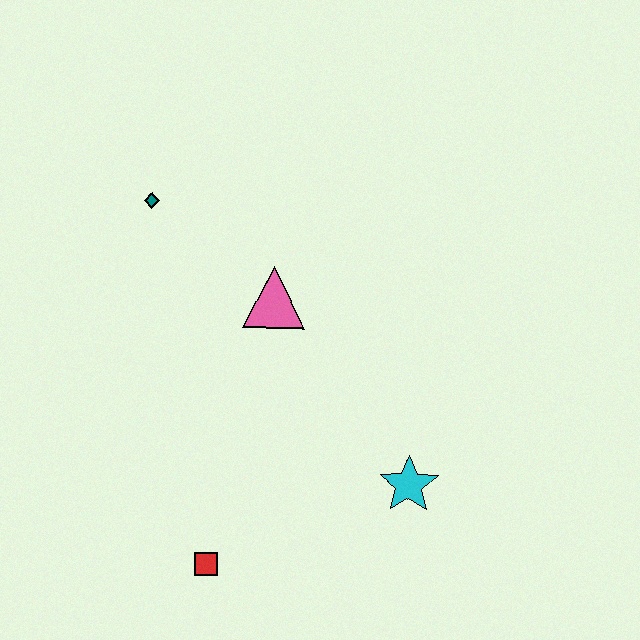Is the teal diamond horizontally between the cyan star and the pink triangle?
No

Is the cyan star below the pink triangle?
Yes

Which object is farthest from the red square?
The teal diamond is farthest from the red square.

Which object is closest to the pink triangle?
The teal diamond is closest to the pink triangle.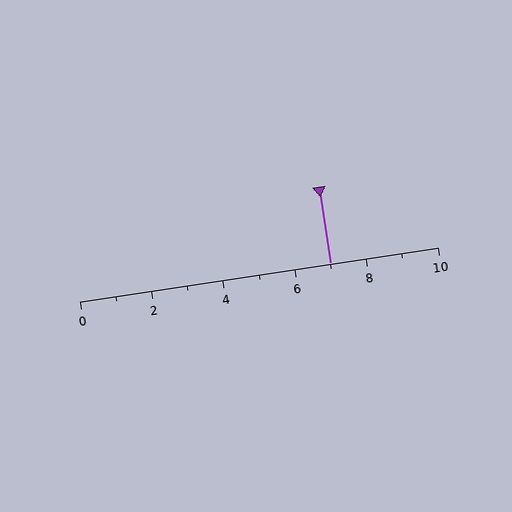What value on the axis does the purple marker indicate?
The marker indicates approximately 7.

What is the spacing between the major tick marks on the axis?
The major ticks are spaced 2 apart.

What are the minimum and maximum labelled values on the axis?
The axis runs from 0 to 10.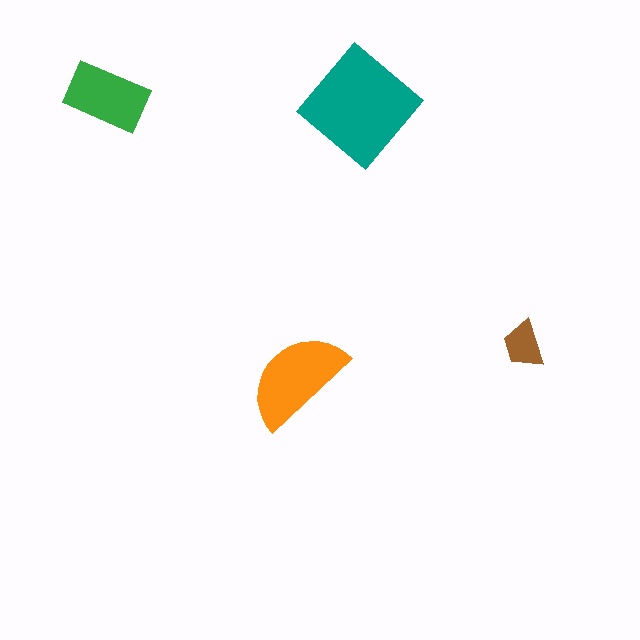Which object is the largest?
The teal diamond.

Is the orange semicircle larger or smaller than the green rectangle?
Larger.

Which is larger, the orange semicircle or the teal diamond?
The teal diamond.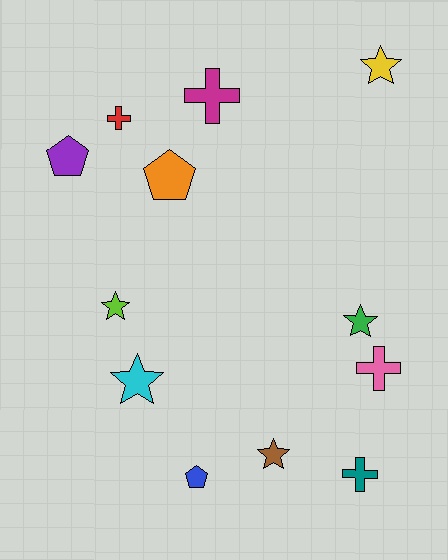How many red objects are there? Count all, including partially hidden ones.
There is 1 red object.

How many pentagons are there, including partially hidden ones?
There are 3 pentagons.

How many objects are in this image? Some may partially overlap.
There are 12 objects.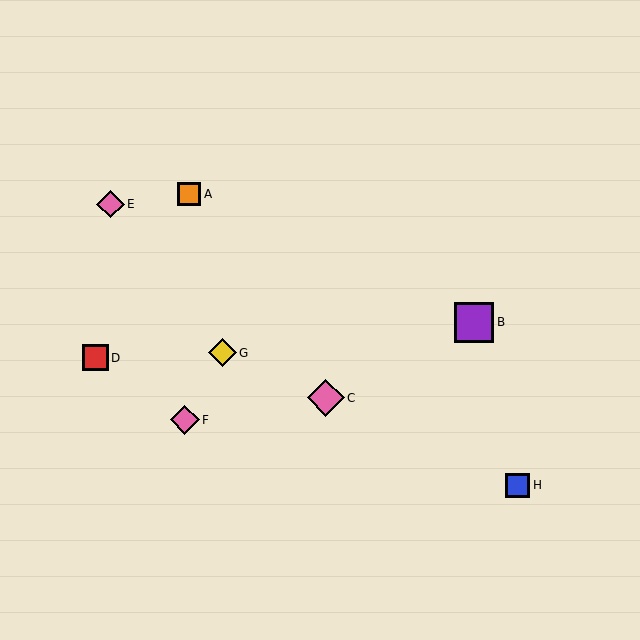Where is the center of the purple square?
The center of the purple square is at (474, 322).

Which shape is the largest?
The purple square (labeled B) is the largest.